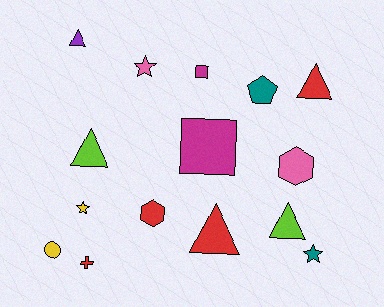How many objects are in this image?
There are 15 objects.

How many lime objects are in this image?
There are 2 lime objects.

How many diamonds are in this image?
There are no diamonds.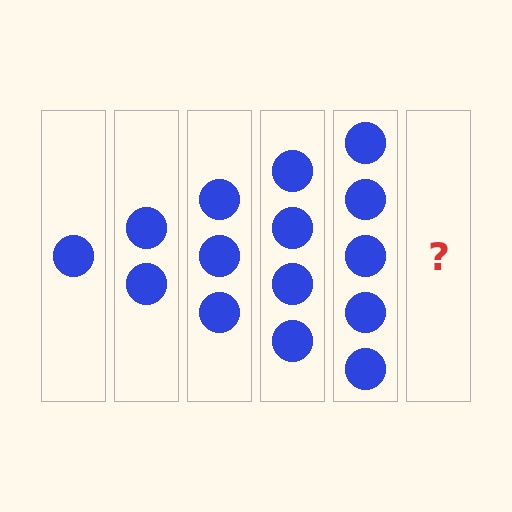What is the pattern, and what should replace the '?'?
The pattern is that each step adds one more circle. The '?' should be 6 circles.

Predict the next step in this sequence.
The next step is 6 circles.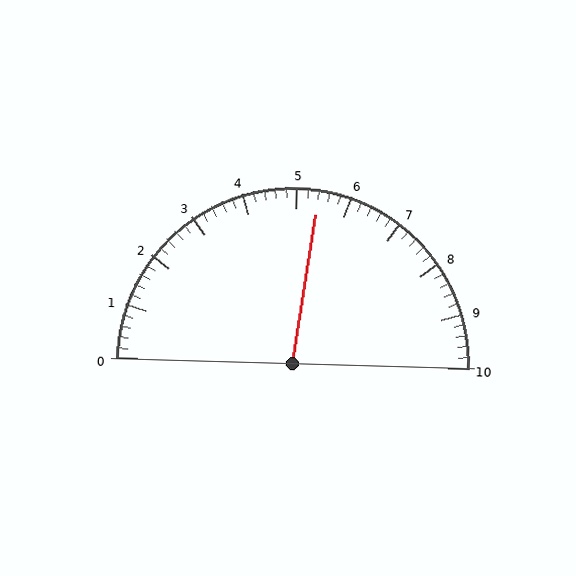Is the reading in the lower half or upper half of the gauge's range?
The reading is in the upper half of the range (0 to 10).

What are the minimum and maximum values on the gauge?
The gauge ranges from 0 to 10.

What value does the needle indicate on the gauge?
The needle indicates approximately 5.4.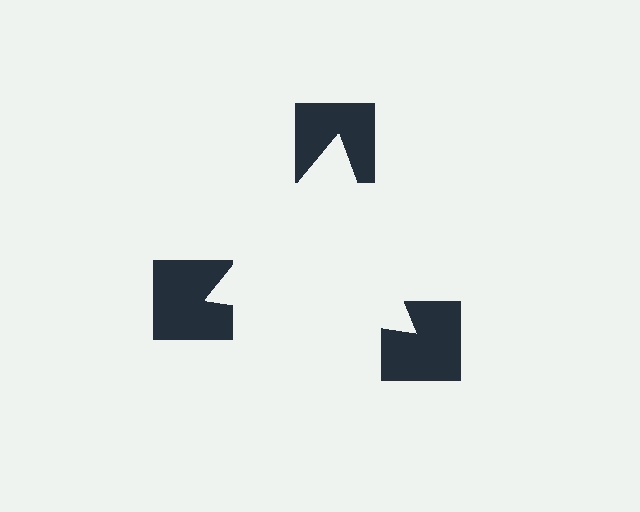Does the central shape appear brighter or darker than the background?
It typically appears slightly brighter than the background, even though no actual brightness change is drawn.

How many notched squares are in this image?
There are 3 — one at each vertex of the illusory triangle.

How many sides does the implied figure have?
3 sides.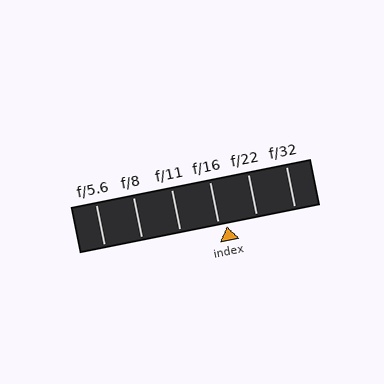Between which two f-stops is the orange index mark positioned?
The index mark is between f/16 and f/22.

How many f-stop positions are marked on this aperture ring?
There are 6 f-stop positions marked.